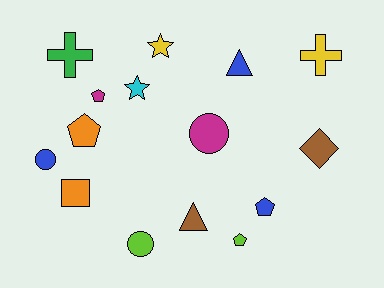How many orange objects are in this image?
There are 2 orange objects.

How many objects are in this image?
There are 15 objects.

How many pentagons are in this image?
There are 4 pentagons.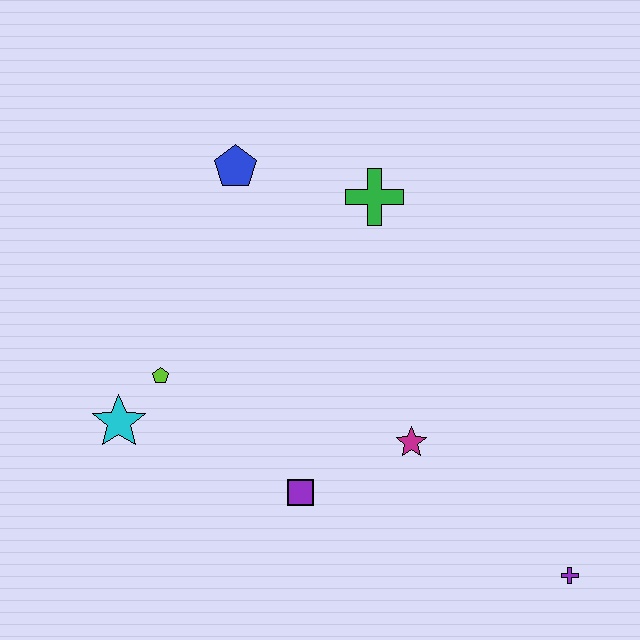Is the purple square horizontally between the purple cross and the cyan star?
Yes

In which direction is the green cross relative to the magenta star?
The green cross is above the magenta star.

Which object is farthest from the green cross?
The purple cross is farthest from the green cross.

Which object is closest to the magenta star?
The purple square is closest to the magenta star.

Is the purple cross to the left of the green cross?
No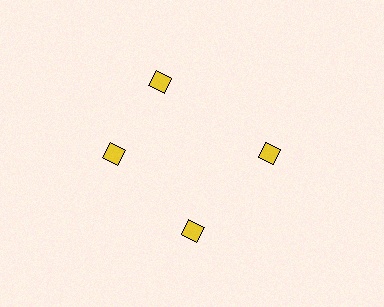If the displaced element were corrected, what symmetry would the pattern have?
It would have 4-fold rotational symmetry — the pattern would map onto itself every 90 degrees.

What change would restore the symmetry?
The symmetry would be restored by rotating it back into even spacing with its neighbors so that all 4 diamonds sit at equal angles and equal distance from the center.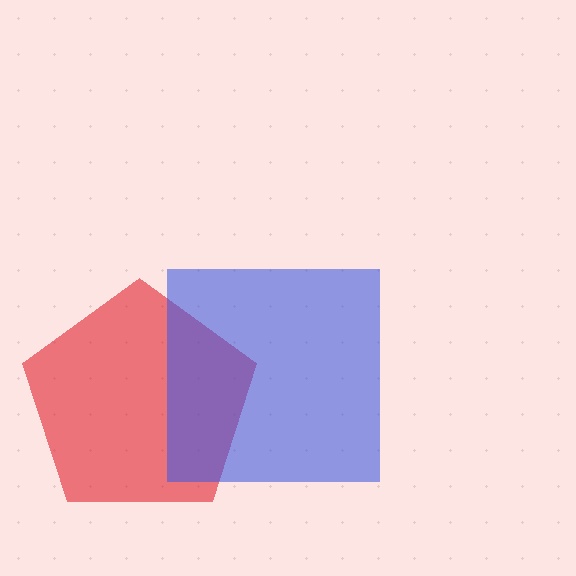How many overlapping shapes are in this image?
There are 2 overlapping shapes in the image.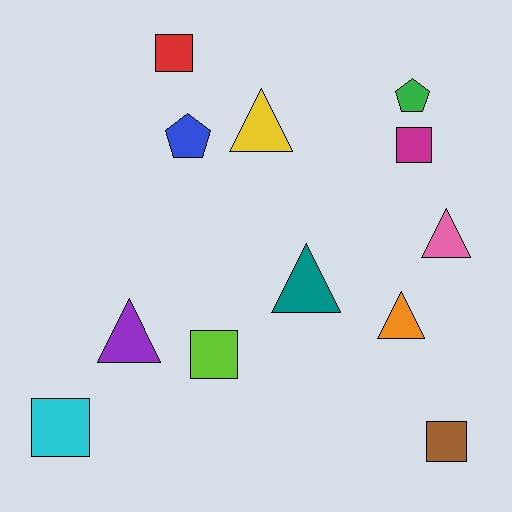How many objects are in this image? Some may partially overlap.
There are 12 objects.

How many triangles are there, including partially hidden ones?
There are 5 triangles.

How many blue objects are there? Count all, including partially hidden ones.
There is 1 blue object.